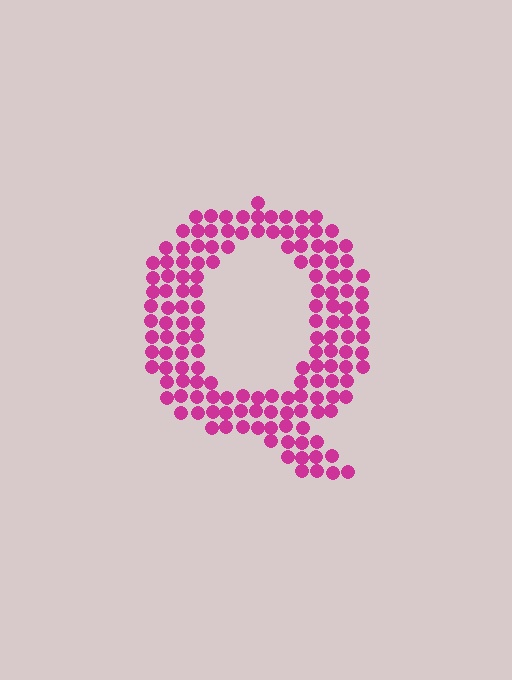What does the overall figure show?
The overall figure shows the letter Q.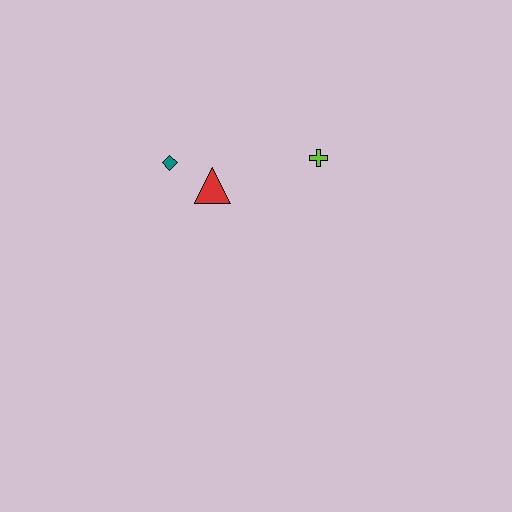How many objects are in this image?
There are 3 objects.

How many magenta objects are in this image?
There are no magenta objects.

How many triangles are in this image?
There is 1 triangle.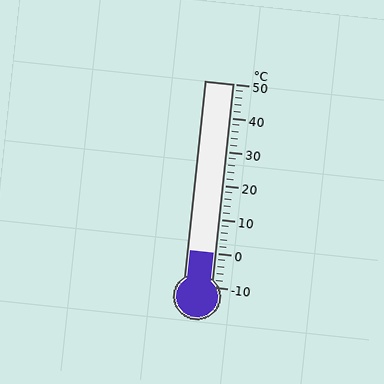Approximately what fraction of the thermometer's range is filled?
The thermometer is filled to approximately 15% of its range.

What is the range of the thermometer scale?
The thermometer scale ranges from -10°C to 50°C.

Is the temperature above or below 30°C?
The temperature is below 30°C.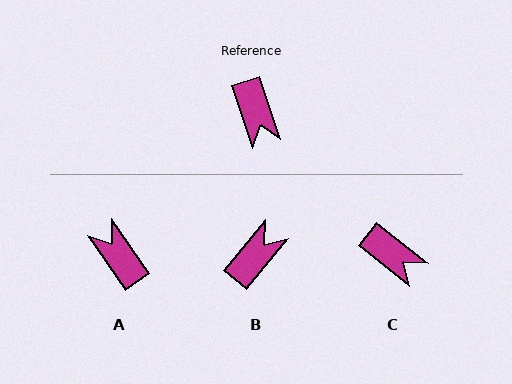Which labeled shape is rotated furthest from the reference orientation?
A, about 164 degrees away.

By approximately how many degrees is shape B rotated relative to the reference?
Approximately 121 degrees counter-clockwise.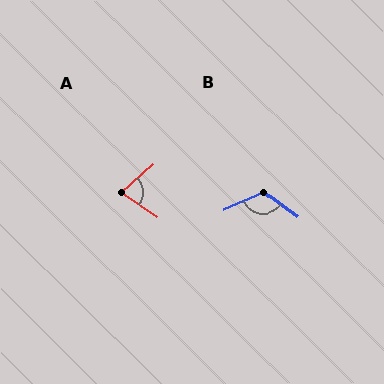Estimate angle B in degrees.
Approximately 119 degrees.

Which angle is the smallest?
A, at approximately 76 degrees.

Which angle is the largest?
B, at approximately 119 degrees.